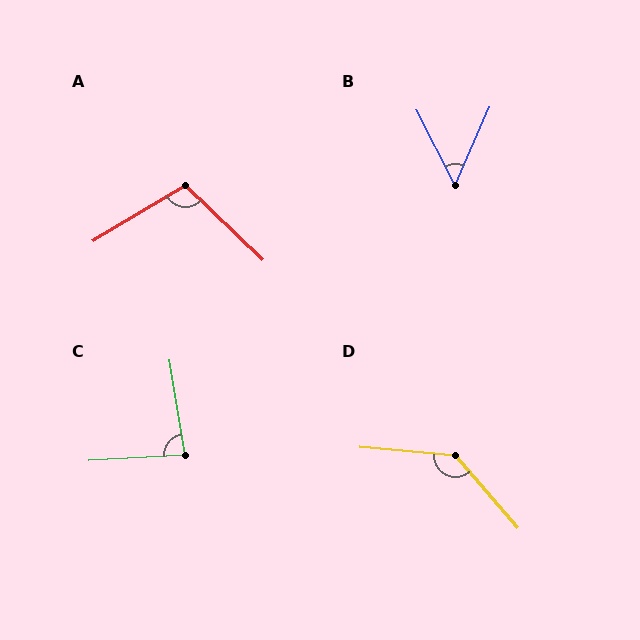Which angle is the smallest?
B, at approximately 51 degrees.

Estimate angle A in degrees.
Approximately 105 degrees.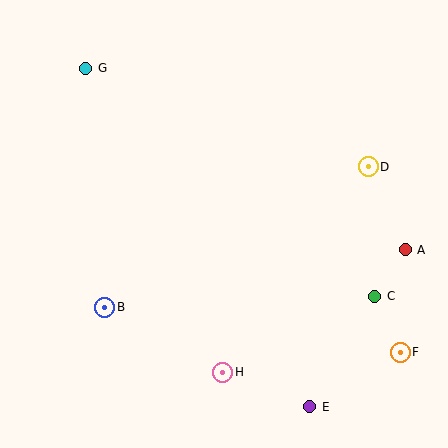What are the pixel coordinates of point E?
Point E is at (309, 407).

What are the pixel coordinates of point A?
Point A is at (405, 250).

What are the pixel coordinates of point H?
Point H is at (223, 372).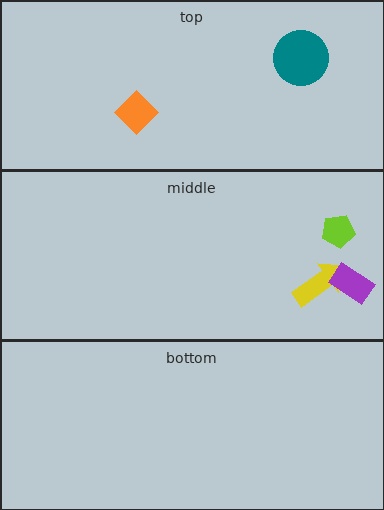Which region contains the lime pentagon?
The middle region.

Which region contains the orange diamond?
The top region.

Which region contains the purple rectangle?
The middle region.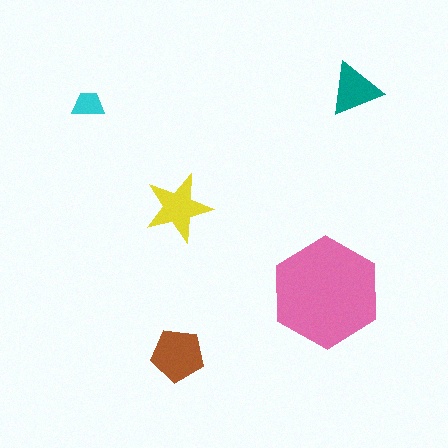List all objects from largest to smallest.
The pink hexagon, the brown pentagon, the yellow star, the teal triangle, the cyan trapezoid.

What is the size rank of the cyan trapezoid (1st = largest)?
5th.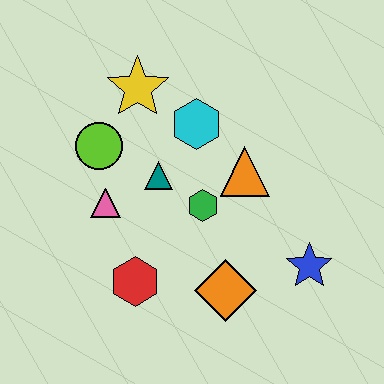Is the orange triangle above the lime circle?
No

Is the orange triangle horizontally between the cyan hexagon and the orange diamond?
No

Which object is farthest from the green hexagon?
The yellow star is farthest from the green hexagon.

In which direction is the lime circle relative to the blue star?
The lime circle is to the left of the blue star.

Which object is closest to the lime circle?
The pink triangle is closest to the lime circle.